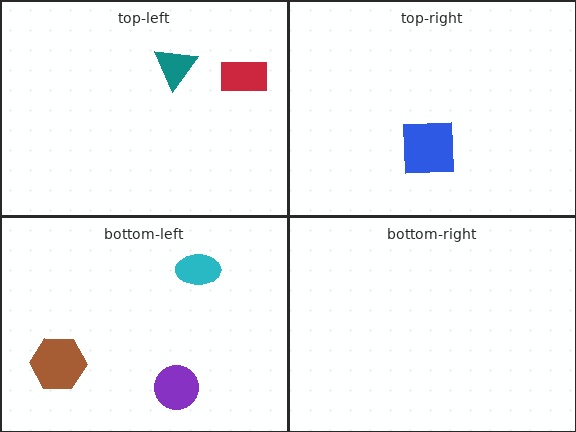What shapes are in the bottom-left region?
The cyan ellipse, the brown hexagon, the purple circle.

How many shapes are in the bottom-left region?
3.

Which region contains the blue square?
The top-right region.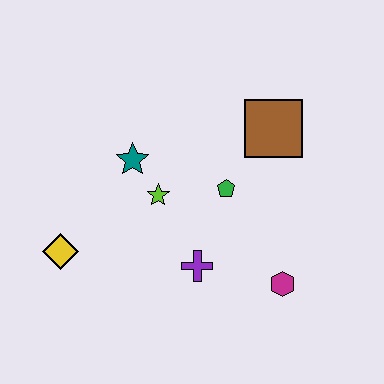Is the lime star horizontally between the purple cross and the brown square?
No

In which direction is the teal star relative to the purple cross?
The teal star is above the purple cross.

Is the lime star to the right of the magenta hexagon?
No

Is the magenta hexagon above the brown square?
No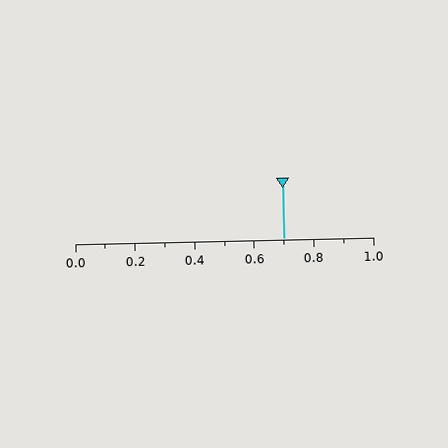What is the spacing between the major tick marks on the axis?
The major ticks are spaced 0.2 apart.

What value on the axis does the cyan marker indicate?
The marker indicates approximately 0.7.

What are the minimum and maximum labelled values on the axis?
The axis runs from 0.0 to 1.0.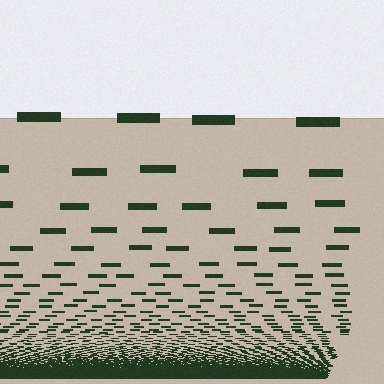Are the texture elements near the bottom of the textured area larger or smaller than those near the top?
Smaller. The gradient is inverted — elements near the bottom are smaller and denser.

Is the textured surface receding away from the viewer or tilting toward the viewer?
The surface appears to tilt toward the viewer. Texture elements get larger and sparser toward the top.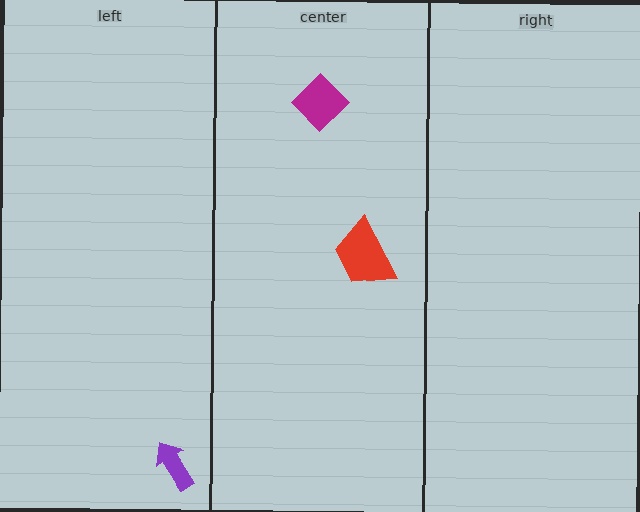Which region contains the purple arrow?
The left region.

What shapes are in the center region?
The magenta diamond, the red trapezoid.